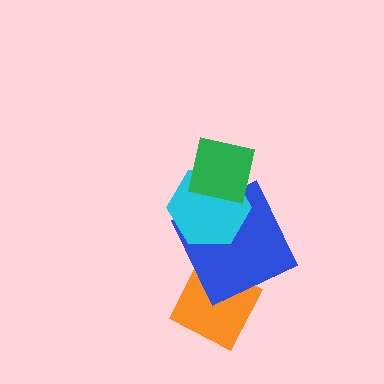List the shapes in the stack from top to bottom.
From top to bottom: the green square, the cyan hexagon, the blue square, the orange diamond.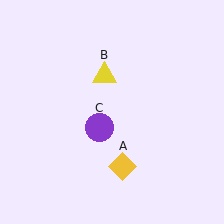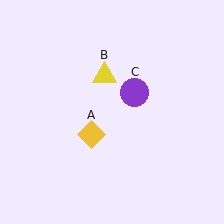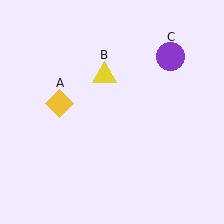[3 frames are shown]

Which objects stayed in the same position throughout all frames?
Yellow triangle (object B) remained stationary.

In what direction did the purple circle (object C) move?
The purple circle (object C) moved up and to the right.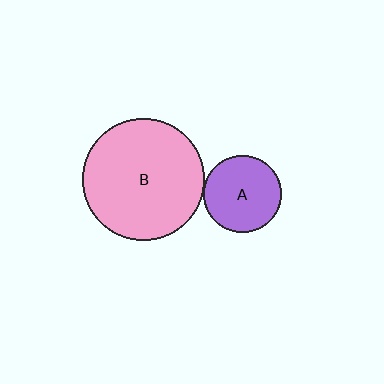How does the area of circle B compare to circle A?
Approximately 2.5 times.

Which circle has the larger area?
Circle B (pink).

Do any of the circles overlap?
No, none of the circles overlap.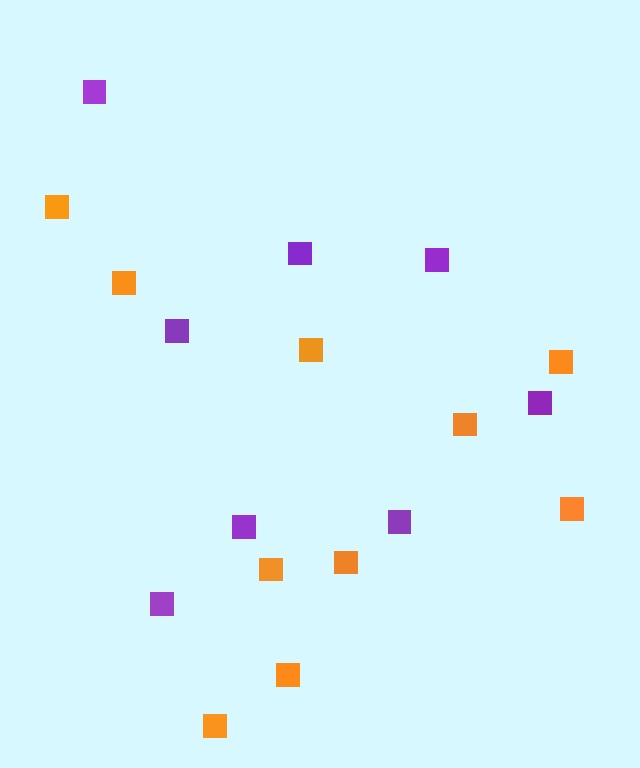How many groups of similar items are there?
There are 2 groups: one group of purple squares (8) and one group of orange squares (10).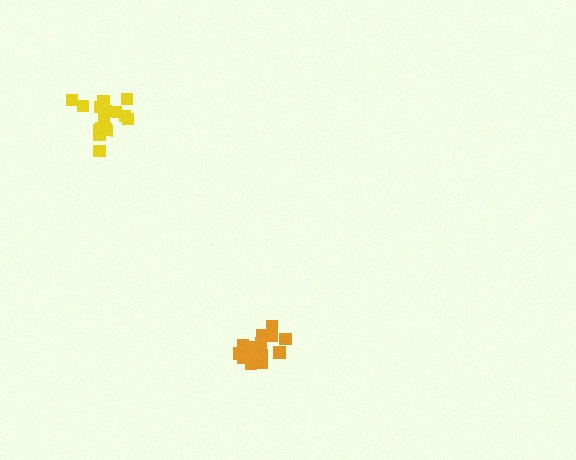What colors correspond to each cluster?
The clusters are colored: orange, yellow.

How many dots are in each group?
Group 1: 17 dots, Group 2: 17 dots (34 total).